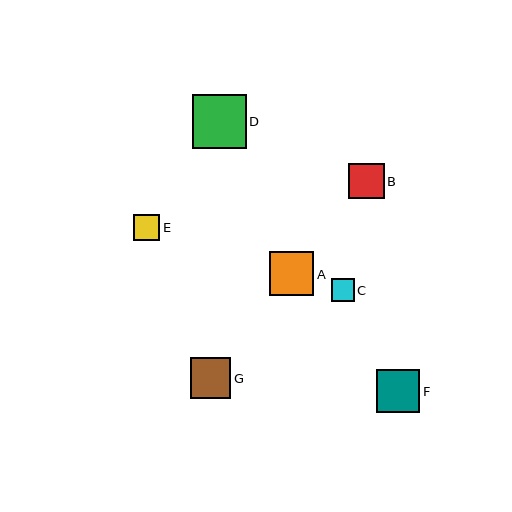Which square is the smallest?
Square C is the smallest with a size of approximately 22 pixels.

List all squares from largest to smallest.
From largest to smallest: D, A, F, G, B, E, C.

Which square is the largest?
Square D is the largest with a size of approximately 54 pixels.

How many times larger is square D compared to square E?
Square D is approximately 2.0 times the size of square E.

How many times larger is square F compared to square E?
Square F is approximately 1.6 times the size of square E.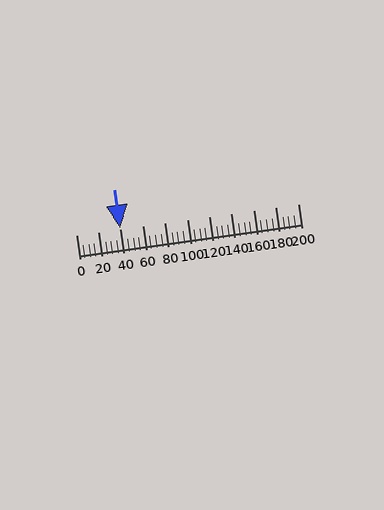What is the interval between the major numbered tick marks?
The major tick marks are spaced 20 units apart.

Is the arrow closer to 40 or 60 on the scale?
The arrow is closer to 40.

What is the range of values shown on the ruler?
The ruler shows values from 0 to 200.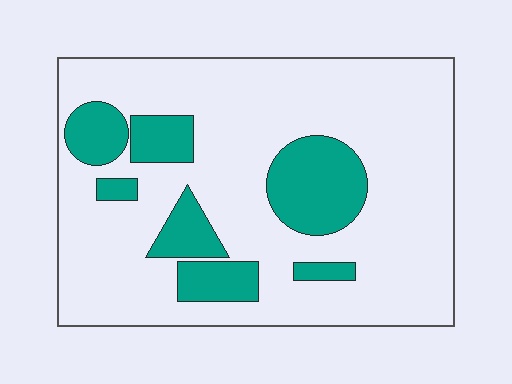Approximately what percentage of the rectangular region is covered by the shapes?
Approximately 20%.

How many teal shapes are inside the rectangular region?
7.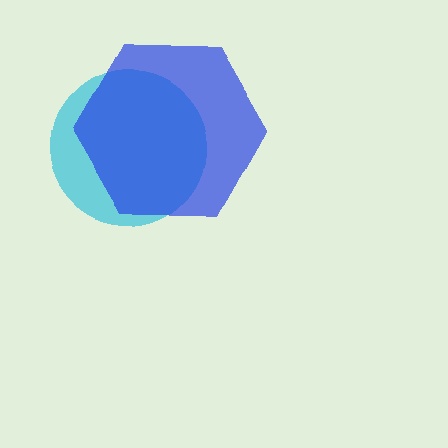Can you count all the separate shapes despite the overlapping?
Yes, there are 2 separate shapes.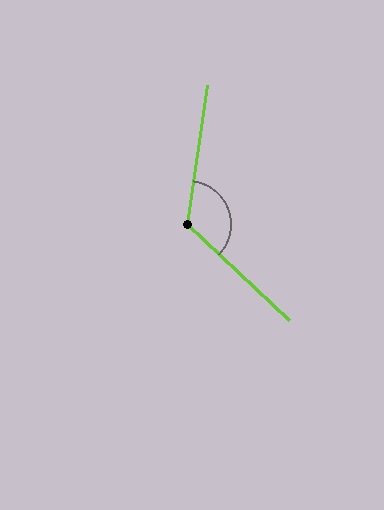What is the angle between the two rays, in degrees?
Approximately 125 degrees.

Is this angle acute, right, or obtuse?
It is obtuse.